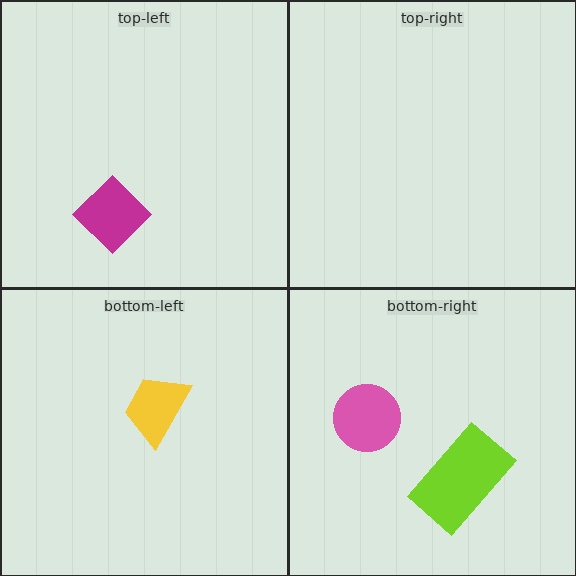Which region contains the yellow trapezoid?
The bottom-left region.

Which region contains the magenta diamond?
The top-left region.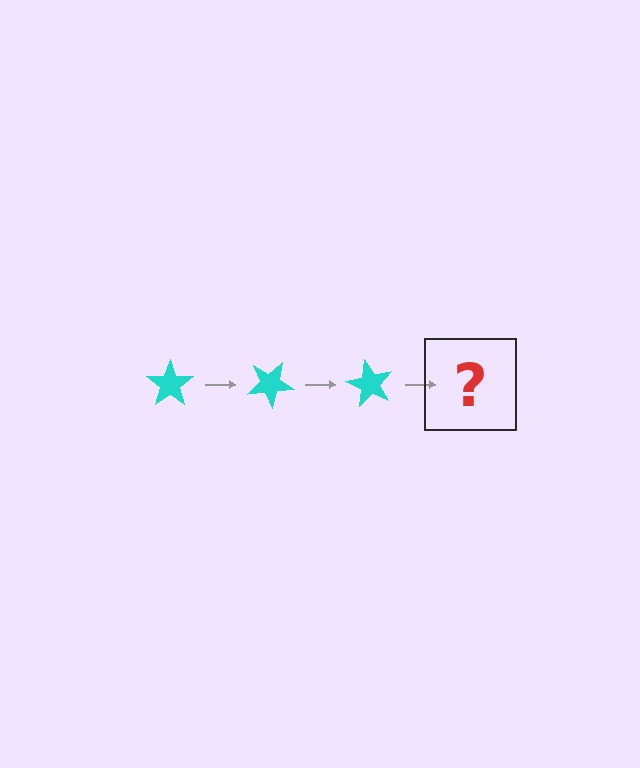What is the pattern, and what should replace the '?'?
The pattern is that the star rotates 30 degrees each step. The '?' should be a cyan star rotated 90 degrees.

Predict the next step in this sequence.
The next step is a cyan star rotated 90 degrees.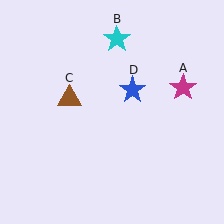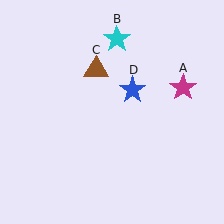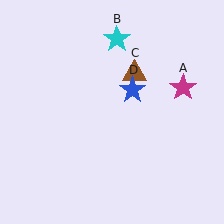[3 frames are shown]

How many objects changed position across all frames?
1 object changed position: brown triangle (object C).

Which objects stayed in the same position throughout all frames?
Magenta star (object A) and cyan star (object B) and blue star (object D) remained stationary.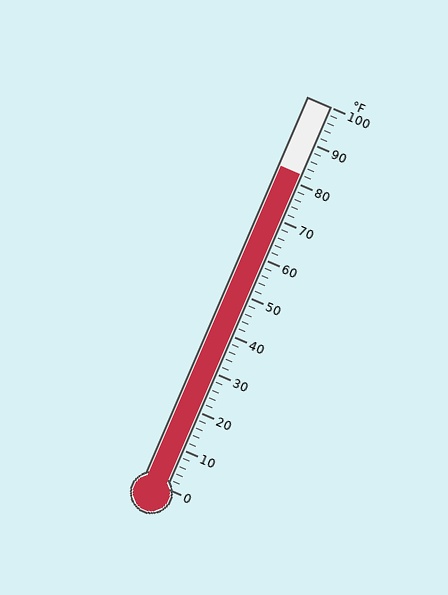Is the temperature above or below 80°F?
The temperature is above 80°F.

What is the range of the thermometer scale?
The thermometer scale ranges from 0°F to 100°F.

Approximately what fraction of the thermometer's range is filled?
The thermometer is filled to approximately 80% of its range.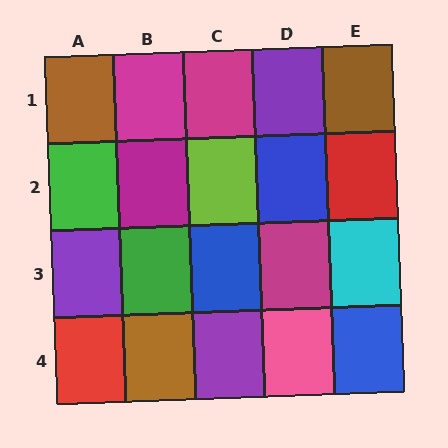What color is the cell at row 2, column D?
Blue.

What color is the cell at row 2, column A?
Green.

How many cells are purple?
3 cells are purple.